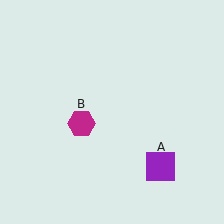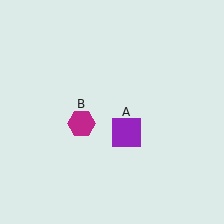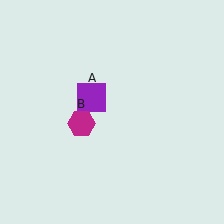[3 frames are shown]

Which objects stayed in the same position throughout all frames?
Magenta hexagon (object B) remained stationary.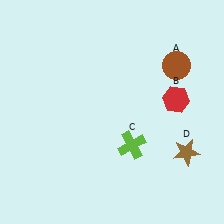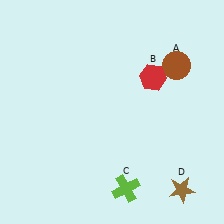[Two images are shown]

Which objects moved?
The objects that moved are: the red hexagon (B), the lime cross (C), the brown star (D).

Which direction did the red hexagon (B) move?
The red hexagon (B) moved left.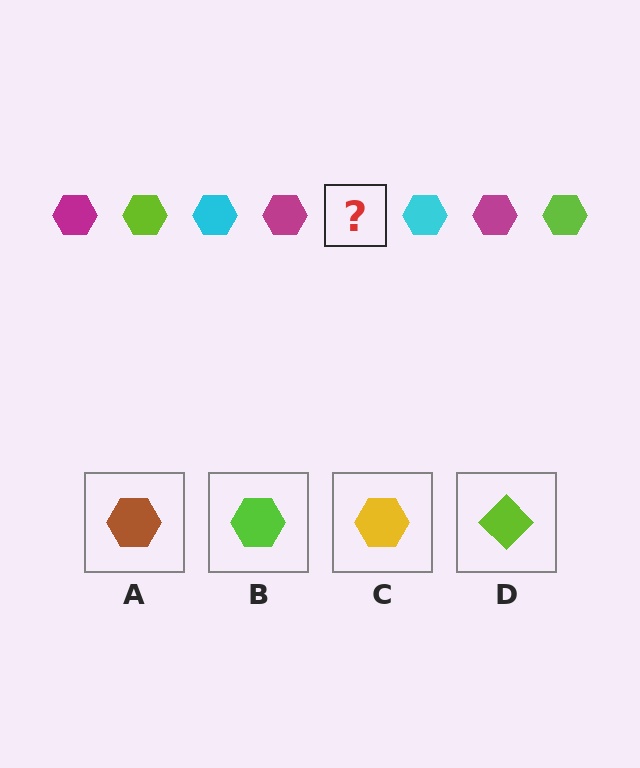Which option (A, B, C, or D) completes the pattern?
B.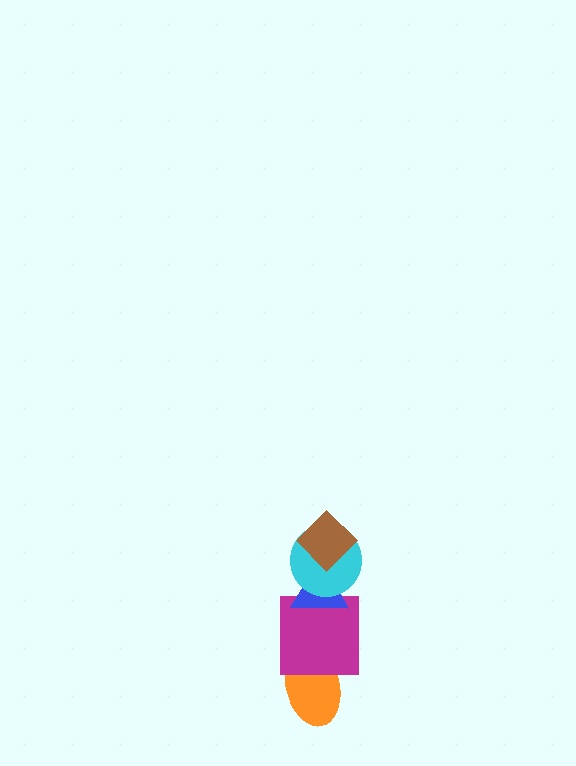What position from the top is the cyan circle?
The cyan circle is 2nd from the top.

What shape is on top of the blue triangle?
The cyan circle is on top of the blue triangle.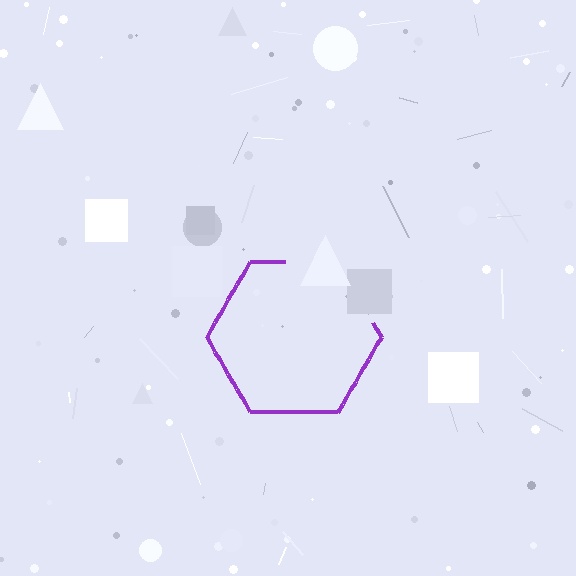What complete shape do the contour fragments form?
The contour fragments form a hexagon.